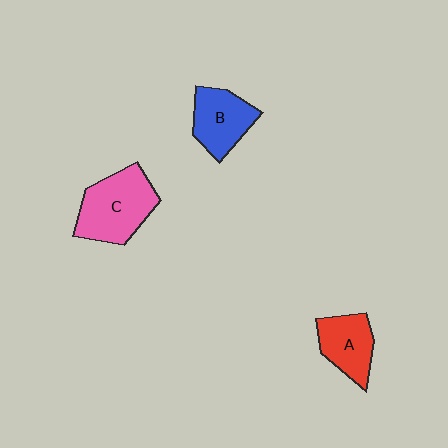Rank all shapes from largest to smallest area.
From largest to smallest: C (pink), B (blue), A (red).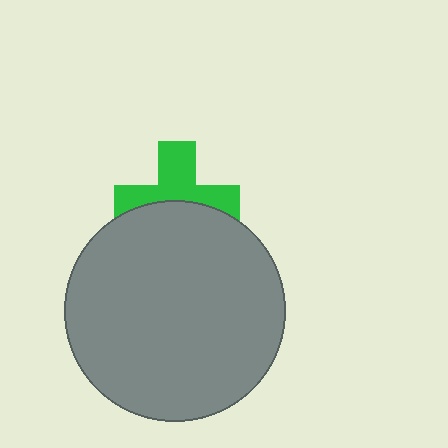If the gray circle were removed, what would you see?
You would see the complete green cross.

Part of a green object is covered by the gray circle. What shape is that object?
It is a cross.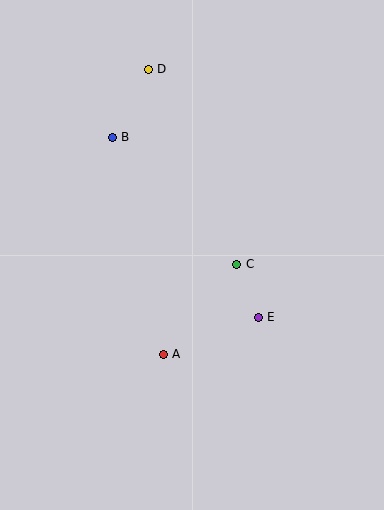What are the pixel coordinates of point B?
Point B is at (112, 137).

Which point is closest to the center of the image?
Point C at (237, 264) is closest to the center.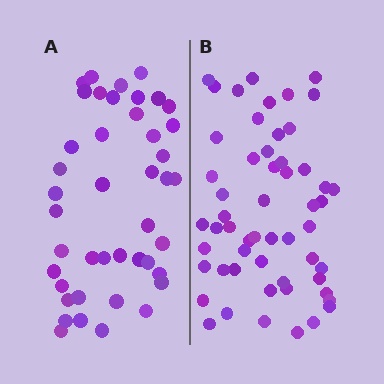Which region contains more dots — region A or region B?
Region B (the right region) has more dots.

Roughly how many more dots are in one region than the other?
Region B has roughly 12 or so more dots than region A.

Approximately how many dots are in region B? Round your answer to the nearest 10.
About 60 dots. (The exact count is 55, which rounds to 60.)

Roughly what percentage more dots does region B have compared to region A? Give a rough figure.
About 30% more.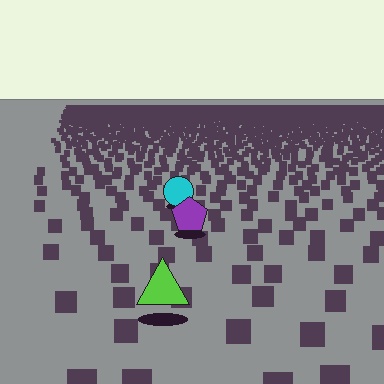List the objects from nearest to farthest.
From nearest to farthest: the lime triangle, the purple pentagon, the cyan circle.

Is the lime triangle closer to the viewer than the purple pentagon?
Yes. The lime triangle is closer — you can tell from the texture gradient: the ground texture is coarser near it.